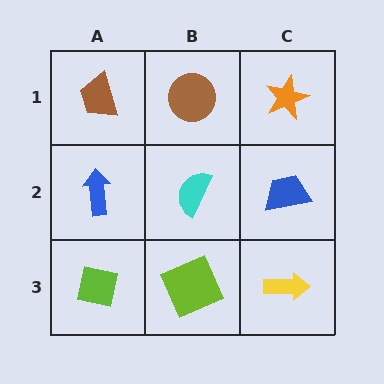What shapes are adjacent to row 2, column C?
An orange star (row 1, column C), a yellow arrow (row 3, column C), a cyan semicircle (row 2, column B).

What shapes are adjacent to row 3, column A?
A blue arrow (row 2, column A), a lime square (row 3, column B).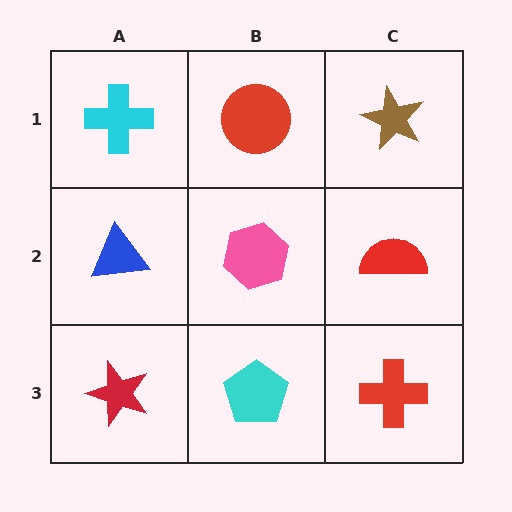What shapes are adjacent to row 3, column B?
A pink hexagon (row 2, column B), a red star (row 3, column A), a red cross (row 3, column C).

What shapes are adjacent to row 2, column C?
A brown star (row 1, column C), a red cross (row 3, column C), a pink hexagon (row 2, column B).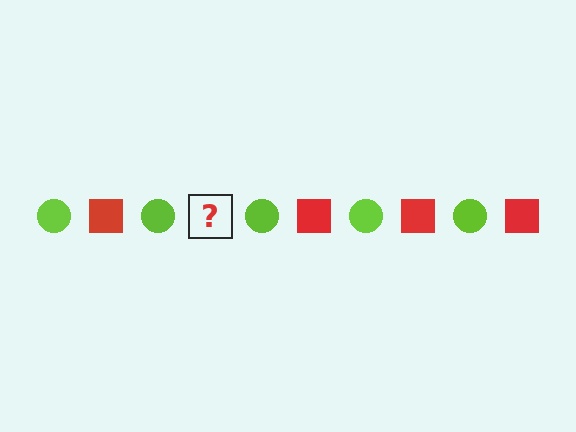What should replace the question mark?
The question mark should be replaced with a red square.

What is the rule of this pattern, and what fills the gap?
The rule is that the pattern alternates between lime circle and red square. The gap should be filled with a red square.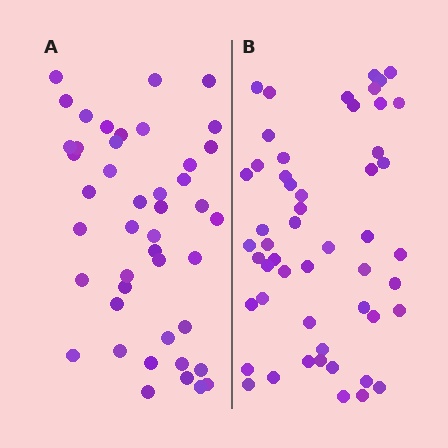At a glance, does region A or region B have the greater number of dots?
Region B (the right region) has more dots.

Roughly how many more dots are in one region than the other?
Region B has roughly 8 or so more dots than region A.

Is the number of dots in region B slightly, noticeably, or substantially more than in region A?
Region B has only slightly more — the two regions are fairly close. The ratio is roughly 1.2 to 1.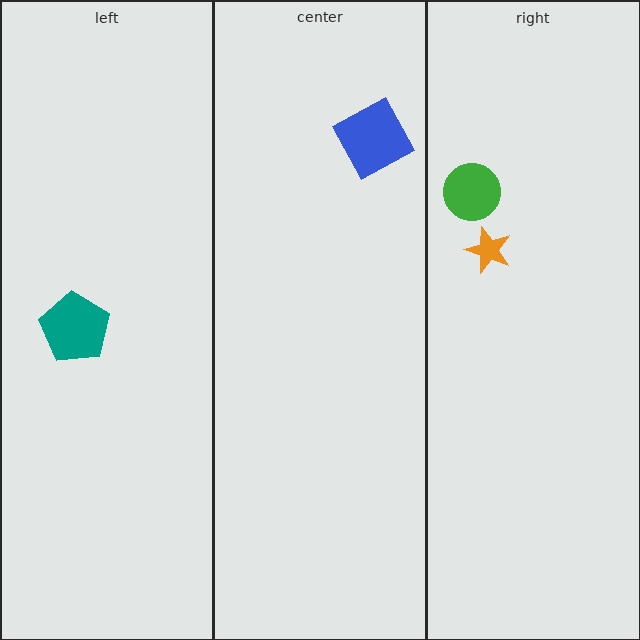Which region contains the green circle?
The right region.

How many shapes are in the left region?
1.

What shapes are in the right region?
The orange star, the green circle.